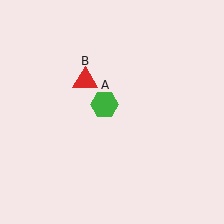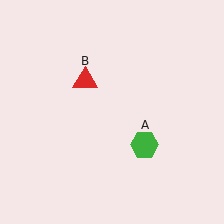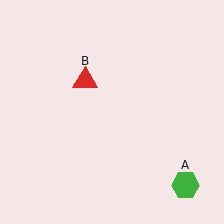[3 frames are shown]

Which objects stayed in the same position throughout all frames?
Red triangle (object B) remained stationary.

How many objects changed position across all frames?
1 object changed position: green hexagon (object A).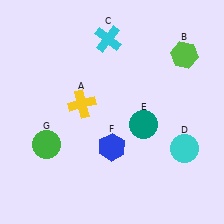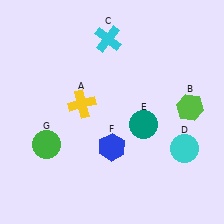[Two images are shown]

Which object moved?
The lime hexagon (B) moved down.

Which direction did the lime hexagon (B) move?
The lime hexagon (B) moved down.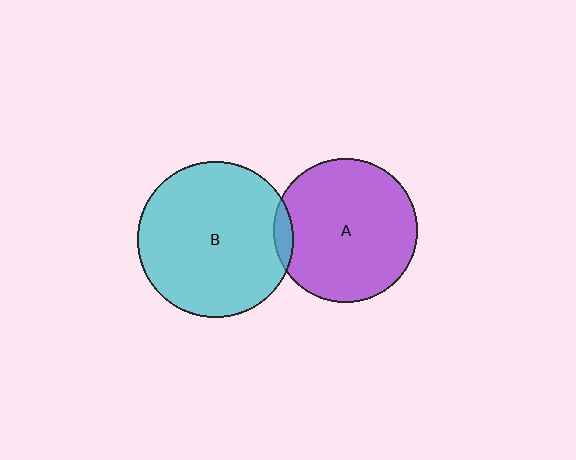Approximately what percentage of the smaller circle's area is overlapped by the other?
Approximately 5%.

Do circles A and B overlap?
Yes.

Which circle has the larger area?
Circle B (cyan).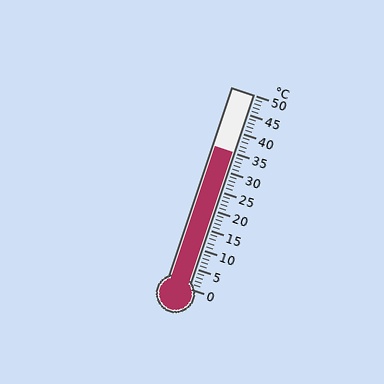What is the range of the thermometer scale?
The thermometer scale ranges from 0°C to 50°C.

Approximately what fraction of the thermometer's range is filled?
The thermometer is filled to approximately 70% of its range.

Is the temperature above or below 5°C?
The temperature is above 5°C.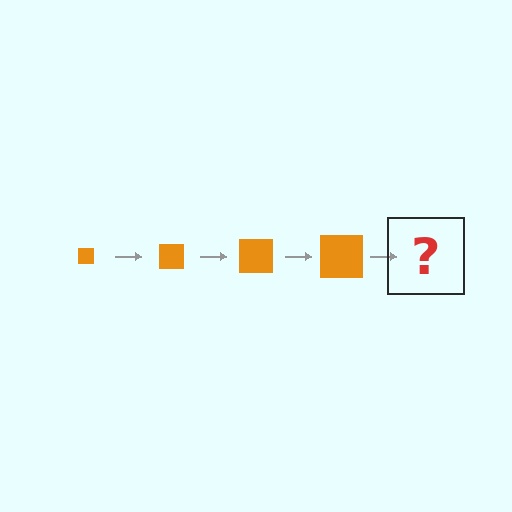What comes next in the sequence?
The next element should be an orange square, larger than the previous one.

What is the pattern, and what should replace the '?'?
The pattern is that the square gets progressively larger each step. The '?' should be an orange square, larger than the previous one.